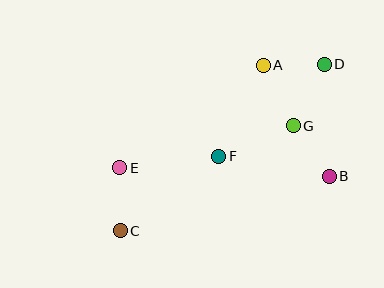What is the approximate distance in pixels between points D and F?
The distance between D and F is approximately 140 pixels.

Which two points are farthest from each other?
Points C and D are farthest from each other.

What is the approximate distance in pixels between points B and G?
The distance between B and G is approximately 62 pixels.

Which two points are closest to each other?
Points A and D are closest to each other.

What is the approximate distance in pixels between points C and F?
The distance between C and F is approximately 123 pixels.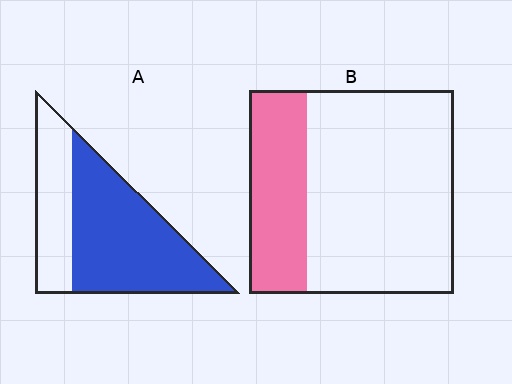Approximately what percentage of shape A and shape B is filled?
A is approximately 65% and B is approximately 30%.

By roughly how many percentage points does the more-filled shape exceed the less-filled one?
By roughly 40 percentage points (A over B).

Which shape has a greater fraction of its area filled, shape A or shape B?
Shape A.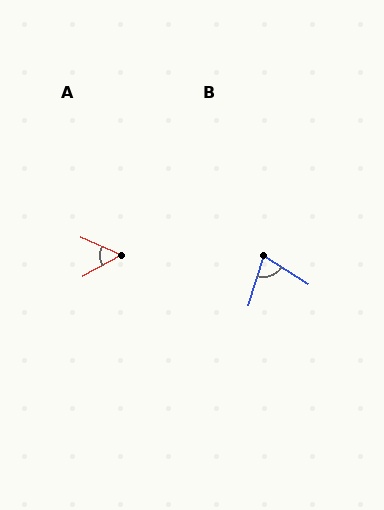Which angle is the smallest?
A, at approximately 52 degrees.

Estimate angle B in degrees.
Approximately 74 degrees.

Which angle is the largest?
B, at approximately 74 degrees.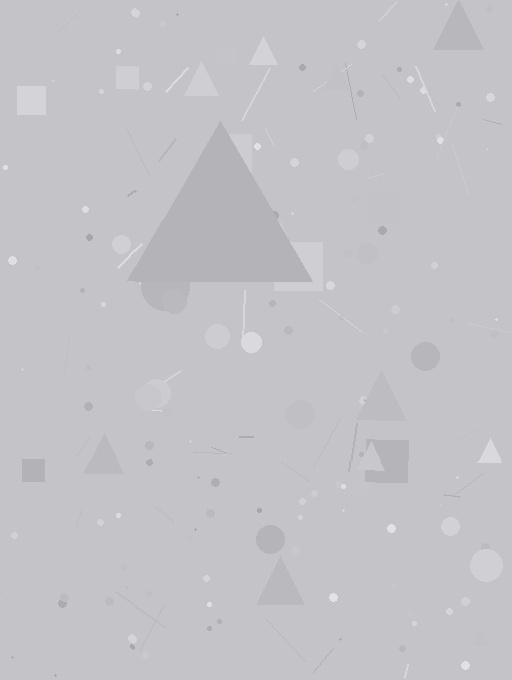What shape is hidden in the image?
A triangle is hidden in the image.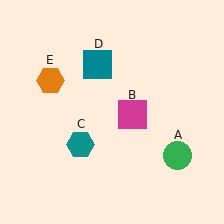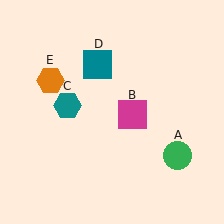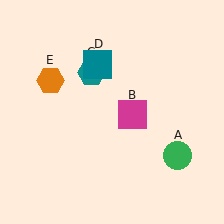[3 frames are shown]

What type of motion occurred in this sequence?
The teal hexagon (object C) rotated clockwise around the center of the scene.